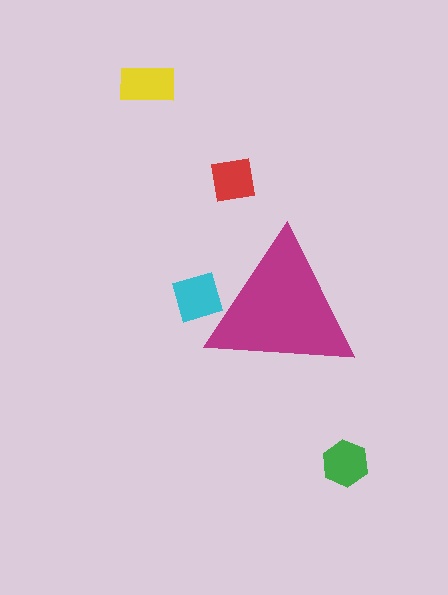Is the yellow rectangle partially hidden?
No, the yellow rectangle is fully visible.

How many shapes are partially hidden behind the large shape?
1 shape is partially hidden.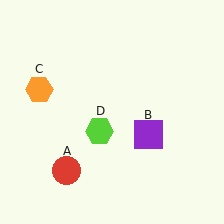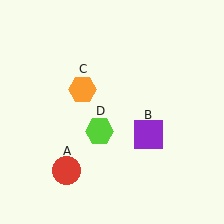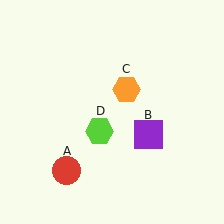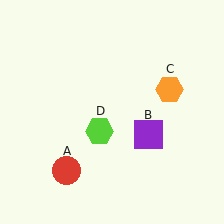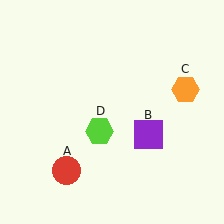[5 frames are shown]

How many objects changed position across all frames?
1 object changed position: orange hexagon (object C).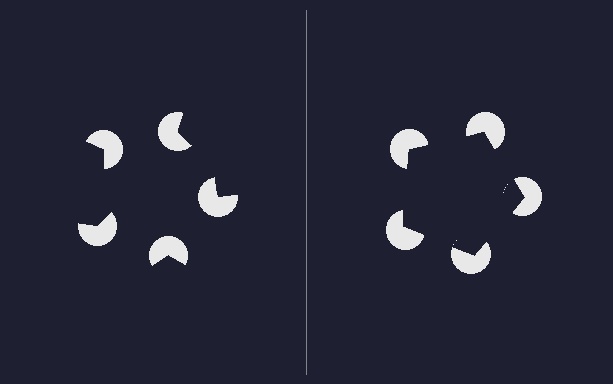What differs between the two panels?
The pac-man discs are positioned identically on both sides; only the wedge orientations differ. On the right they align to a pentagon; on the left they are misaligned.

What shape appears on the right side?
An illusory pentagon.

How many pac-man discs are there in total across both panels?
10 — 5 on each side.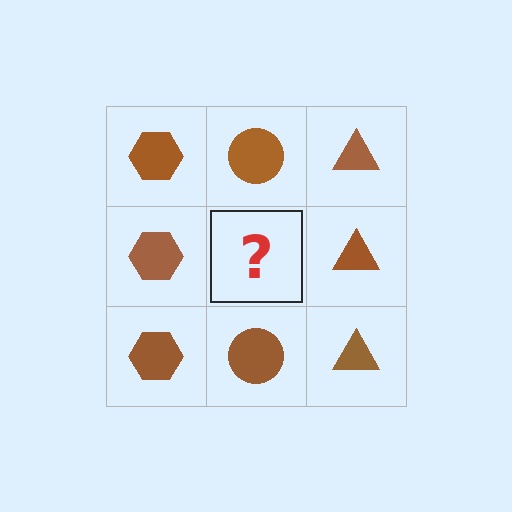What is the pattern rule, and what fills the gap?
The rule is that each column has a consistent shape. The gap should be filled with a brown circle.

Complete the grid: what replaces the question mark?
The question mark should be replaced with a brown circle.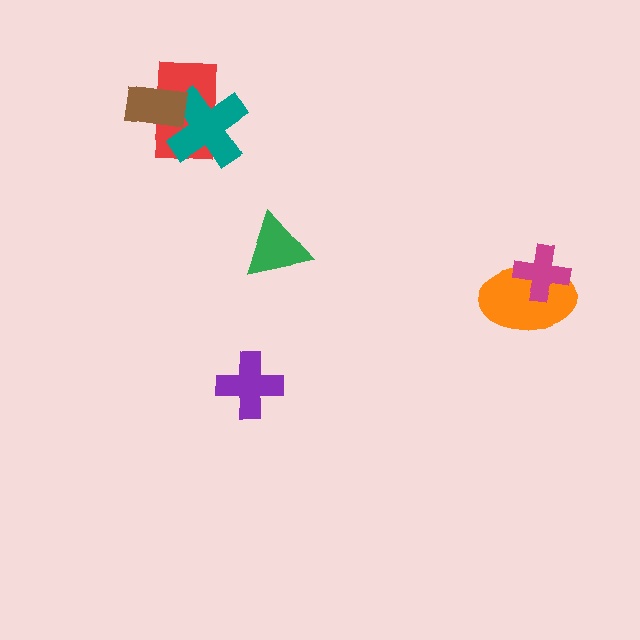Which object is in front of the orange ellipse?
The magenta cross is in front of the orange ellipse.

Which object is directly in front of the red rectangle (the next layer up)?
The teal cross is directly in front of the red rectangle.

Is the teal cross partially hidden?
Yes, it is partially covered by another shape.